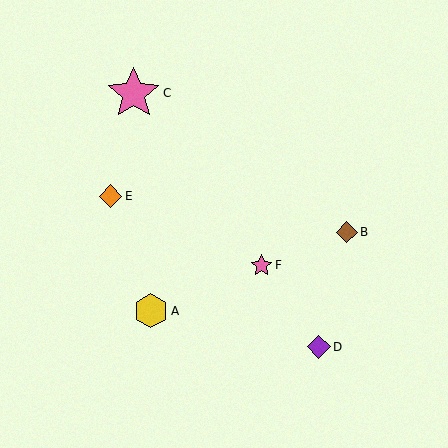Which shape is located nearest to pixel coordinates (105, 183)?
The orange diamond (labeled E) at (111, 196) is nearest to that location.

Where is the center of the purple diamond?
The center of the purple diamond is at (319, 347).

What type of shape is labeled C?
Shape C is a pink star.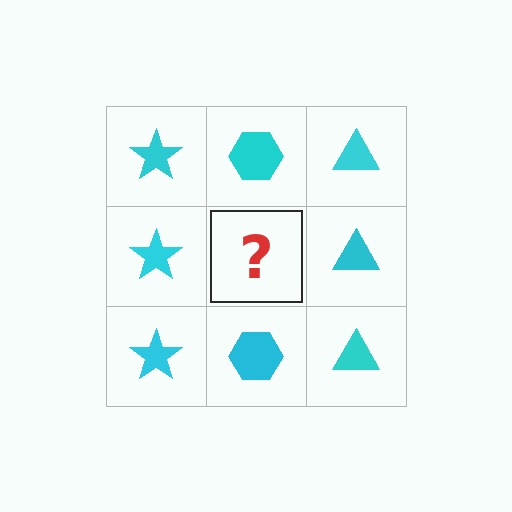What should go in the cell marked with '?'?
The missing cell should contain a cyan hexagon.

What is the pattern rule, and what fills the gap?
The rule is that each column has a consistent shape. The gap should be filled with a cyan hexagon.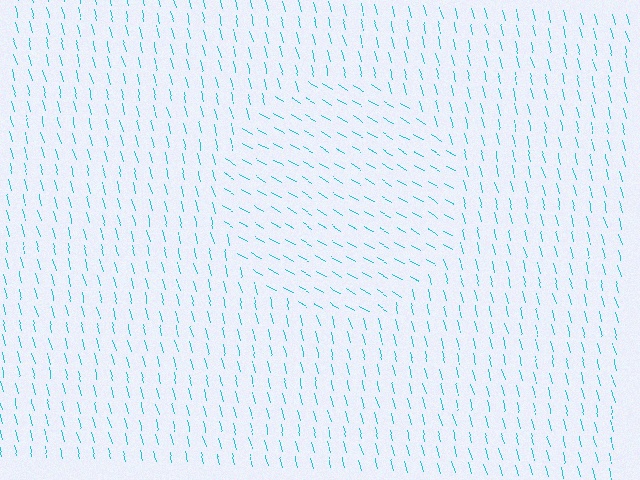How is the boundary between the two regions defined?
The boundary is defined purely by a change in line orientation (approximately 45 degrees difference). All lines are the same color and thickness.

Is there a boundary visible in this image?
Yes, there is a texture boundary formed by a change in line orientation.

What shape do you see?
I see a circle.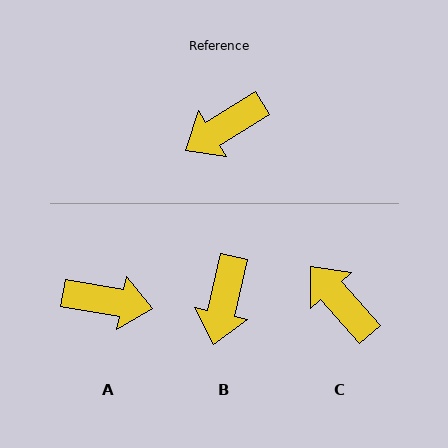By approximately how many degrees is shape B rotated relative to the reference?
Approximately 45 degrees counter-clockwise.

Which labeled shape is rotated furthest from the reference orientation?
A, about 138 degrees away.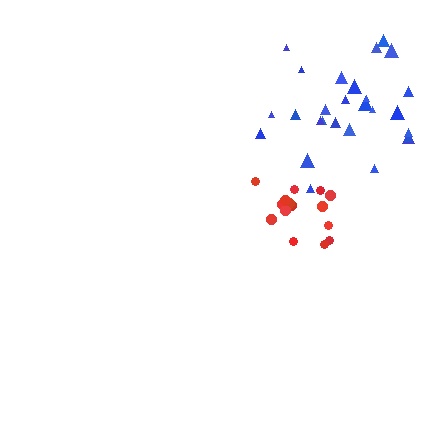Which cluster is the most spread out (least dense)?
Blue.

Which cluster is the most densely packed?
Red.